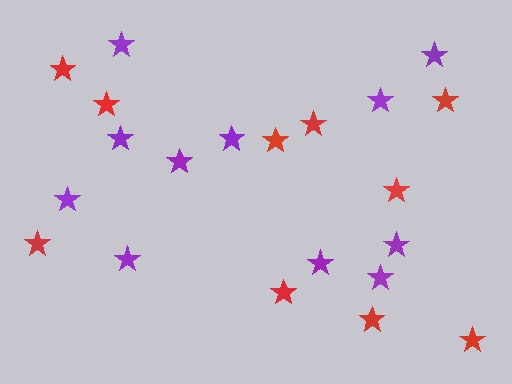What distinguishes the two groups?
There are 2 groups: one group of purple stars (11) and one group of red stars (10).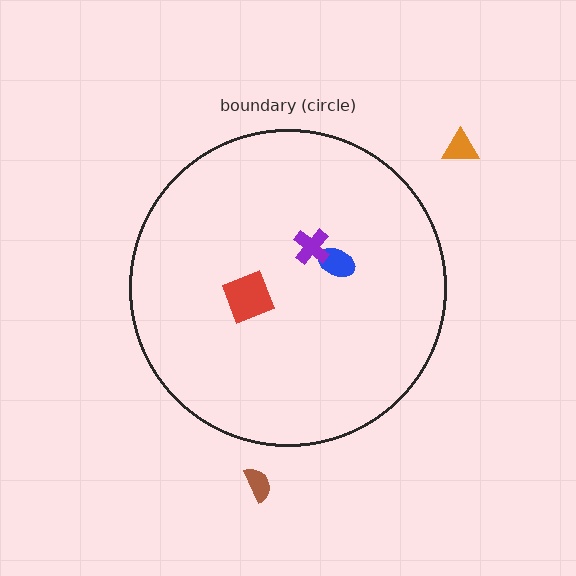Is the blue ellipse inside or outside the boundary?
Inside.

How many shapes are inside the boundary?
3 inside, 2 outside.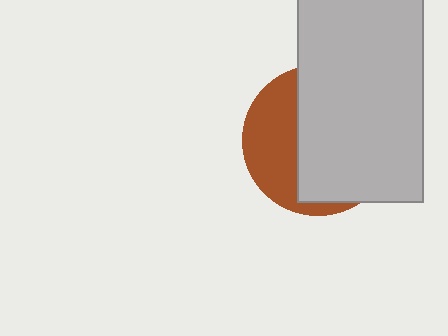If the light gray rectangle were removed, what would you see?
You would see the complete brown circle.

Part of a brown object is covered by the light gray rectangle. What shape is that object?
It is a circle.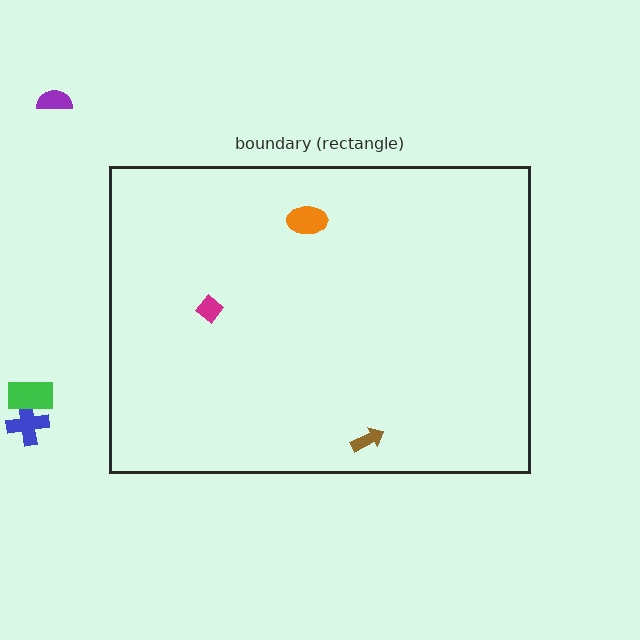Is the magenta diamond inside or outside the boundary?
Inside.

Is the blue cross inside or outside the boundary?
Outside.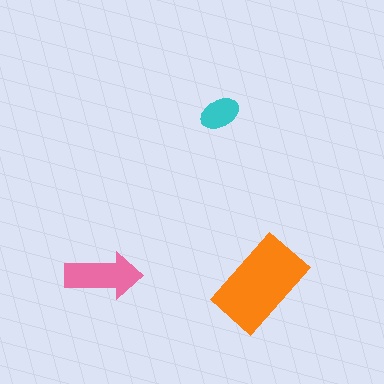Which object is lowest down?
The orange rectangle is bottommost.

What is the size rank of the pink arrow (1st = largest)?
2nd.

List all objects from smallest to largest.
The cyan ellipse, the pink arrow, the orange rectangle.